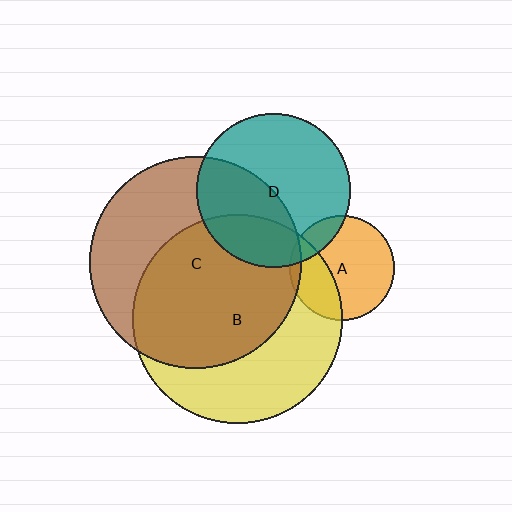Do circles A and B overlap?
Yes.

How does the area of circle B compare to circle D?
Approximately 1.9 times.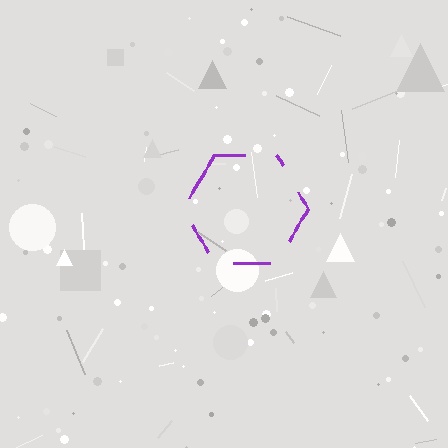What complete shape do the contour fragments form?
The contour fragments form a hexagon.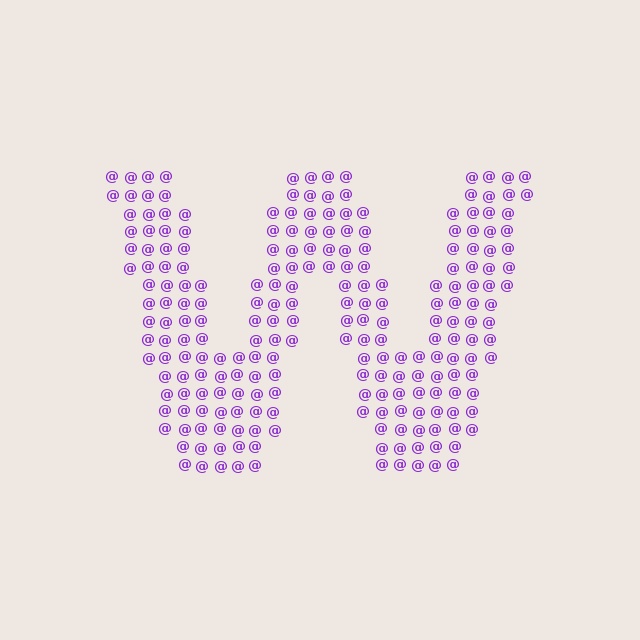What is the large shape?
The large shape is the letter W.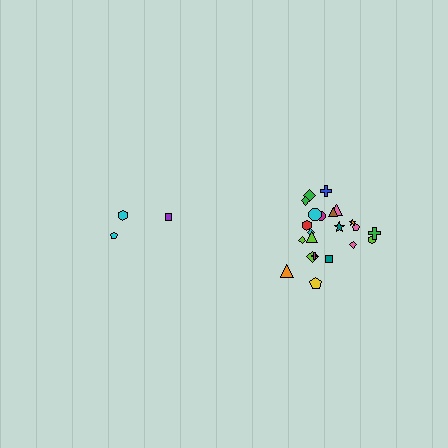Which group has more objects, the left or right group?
The right group.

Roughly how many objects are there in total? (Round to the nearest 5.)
Roughly 25 objects in total.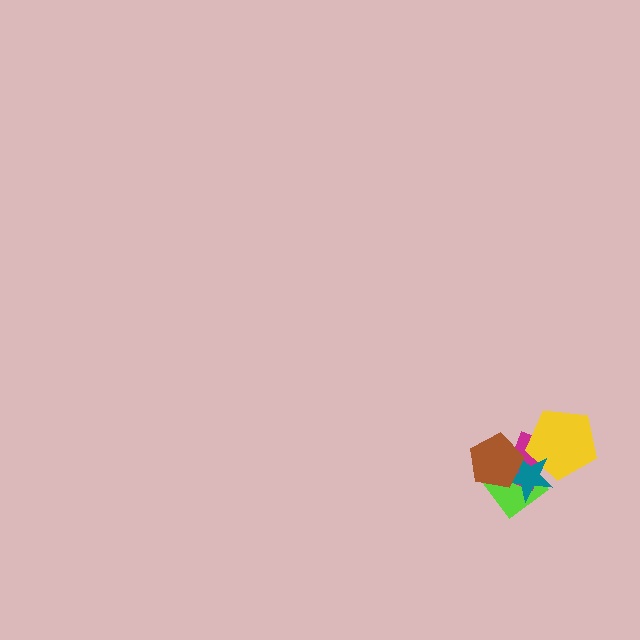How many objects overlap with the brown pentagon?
3 objects overlap with the brown pentagon.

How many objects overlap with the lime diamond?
4 objects overlap with the lime diamond.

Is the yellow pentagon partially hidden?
Yes, it is partially covered by another shape.